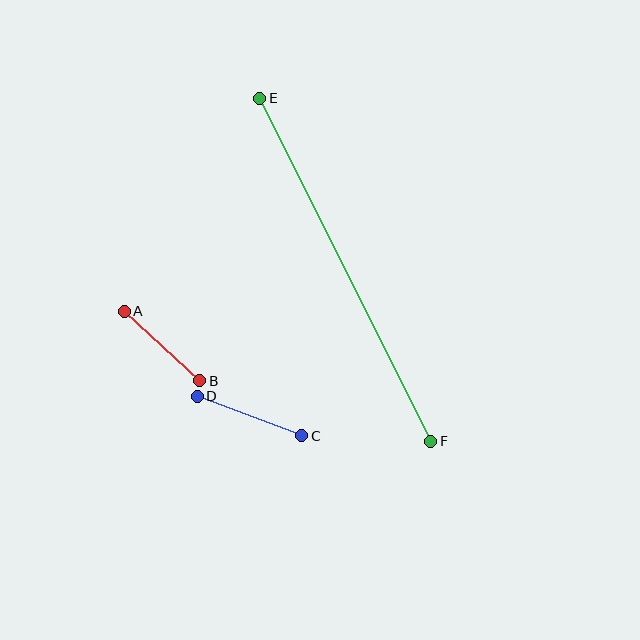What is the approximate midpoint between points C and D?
The midpoint is at approximately (249, 416) pixels.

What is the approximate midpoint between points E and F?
The midpoint is at approximately (345, 270) pixels.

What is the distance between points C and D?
The distance is approximately 112 pixels.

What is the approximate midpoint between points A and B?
The midpoint is at approximately (162, 346) pixels.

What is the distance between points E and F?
The distance is approximately 383 pixels.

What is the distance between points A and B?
The distance is approximately 103 pixels.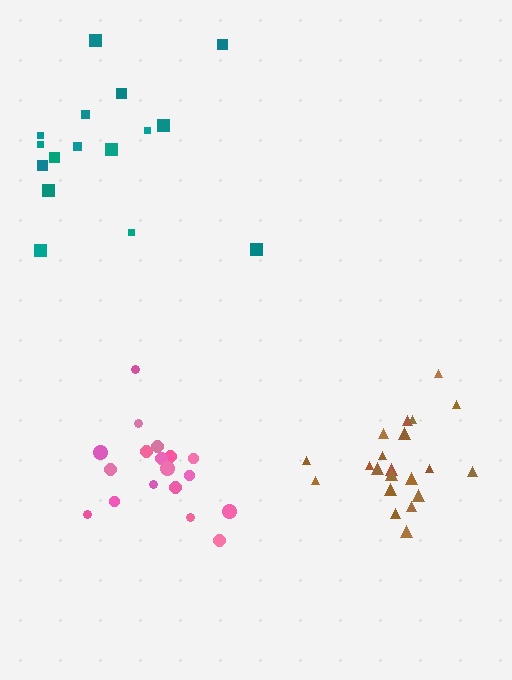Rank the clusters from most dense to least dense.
pink, brown, teal.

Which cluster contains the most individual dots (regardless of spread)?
Brown (21).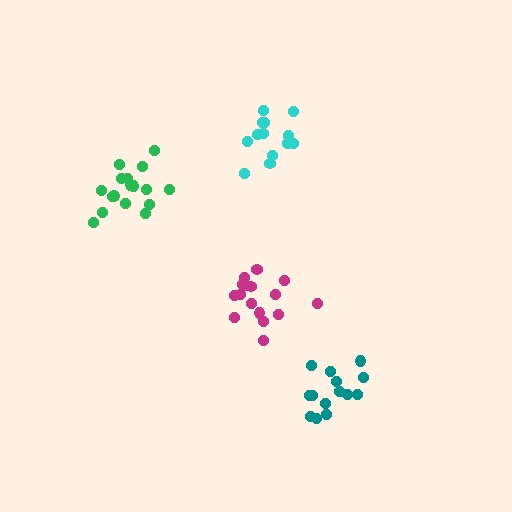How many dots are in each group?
Group 1: 16 dots, Group 2: 13 dots, Group 3: 14 dots, Group 4: 17 dots (60 total).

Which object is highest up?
The cyan cluster is topmost.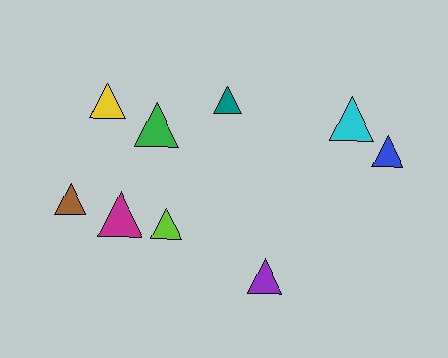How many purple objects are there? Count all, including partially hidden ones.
There is 1 purple object.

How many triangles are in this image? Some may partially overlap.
There are 9 triangles.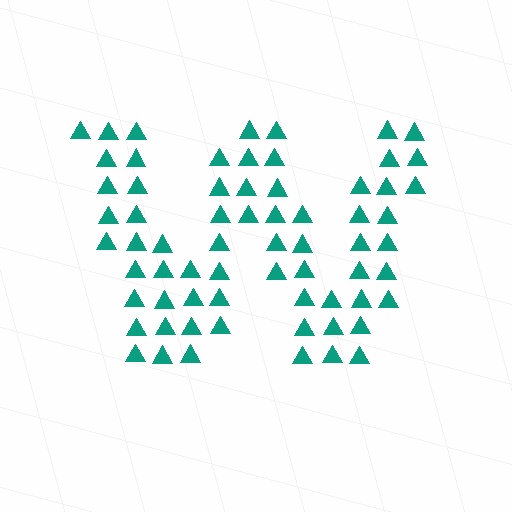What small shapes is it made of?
It is made of small triangles.